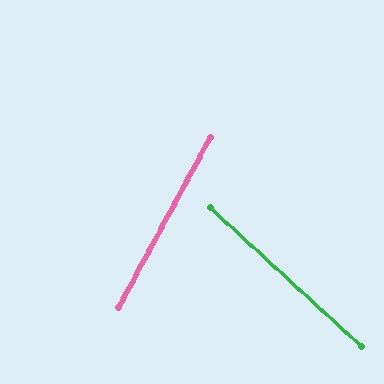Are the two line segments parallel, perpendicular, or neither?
Neither parallel nor perpendicular — they differ by about 76°.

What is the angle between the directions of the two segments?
Approximately 76 degrees.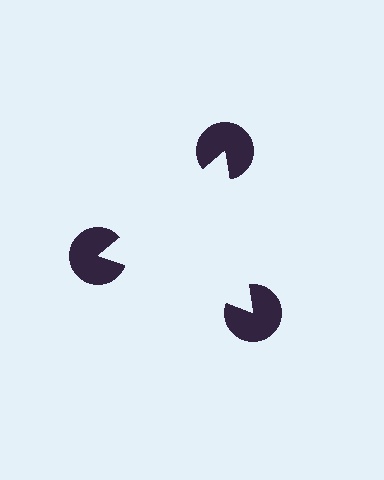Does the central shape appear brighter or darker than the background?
It typically appears slightly brighter than the background, even though no actual brightness change is drawn.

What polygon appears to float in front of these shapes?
An illusory triangle — its edges are inferred from the aligned wedge cuts in the pac-man discs, not physically drawn.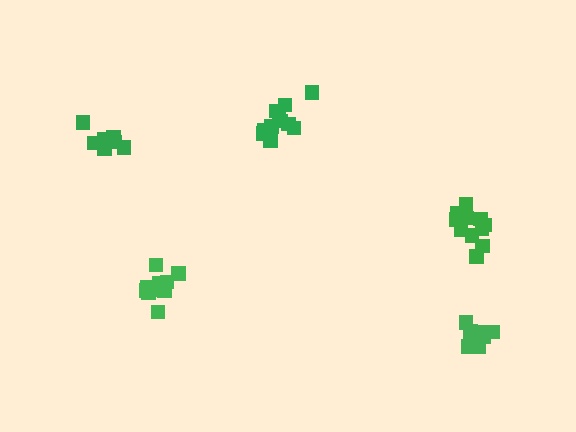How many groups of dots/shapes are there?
There are 5 groups.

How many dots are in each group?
Group 1: 7 dots, Group 2: 11 dots, Group 3: 8 dots, Group 4: 11 dots, Group 5: 11 dots (48 total).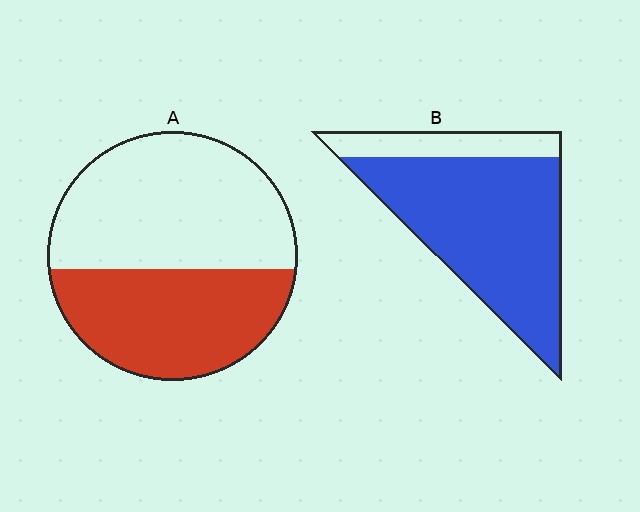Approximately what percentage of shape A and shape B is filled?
A is approximately 45% and B is approximately 80%.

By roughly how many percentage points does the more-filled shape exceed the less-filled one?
By roughly 35 percentage points (B over A).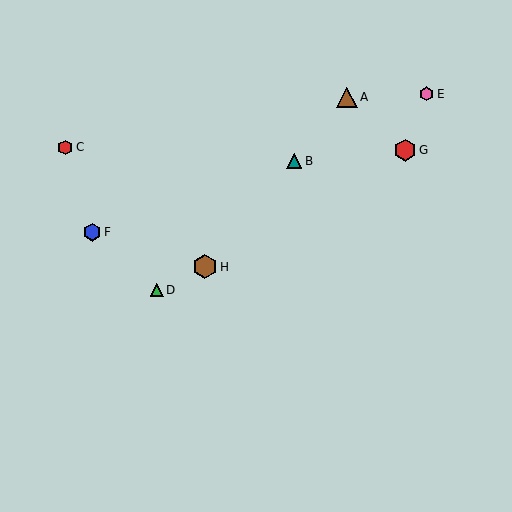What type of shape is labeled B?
Shape B is a teal triangle.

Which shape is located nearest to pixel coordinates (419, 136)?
The red hexagon (labeled G) at (405, 150) is nearest to that location.